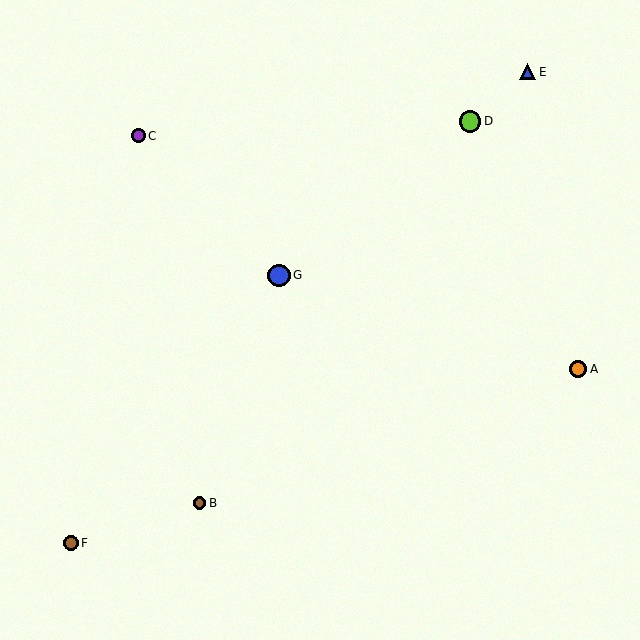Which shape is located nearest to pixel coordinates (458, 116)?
The lime circle (labeled D) at (470, 121) is nearest to that location.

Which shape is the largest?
The blue circle (labeled G) is the largest.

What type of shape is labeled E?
Shape E is a blue triangle.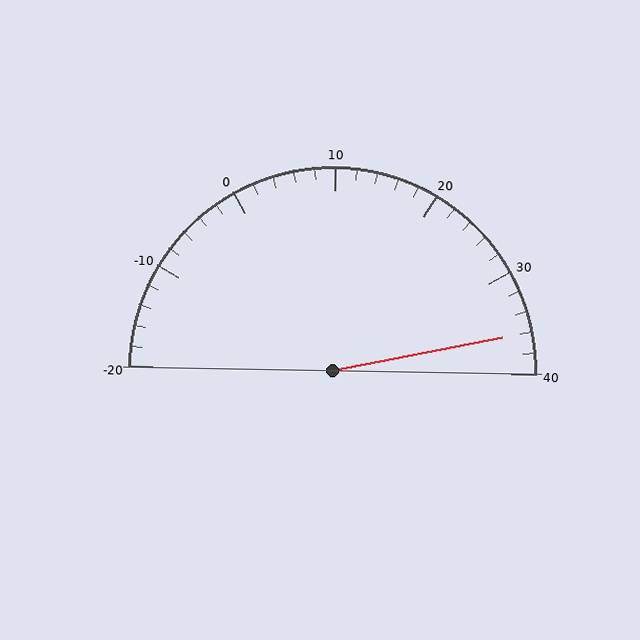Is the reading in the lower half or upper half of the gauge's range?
The reading is in the upper half of the range (-20 to 40).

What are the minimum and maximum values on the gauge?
The gauge ranges from -20 to 40.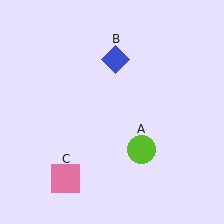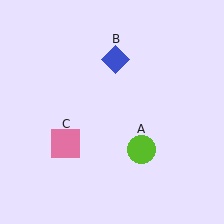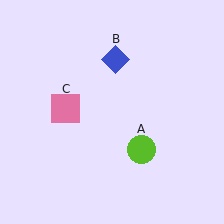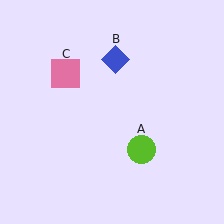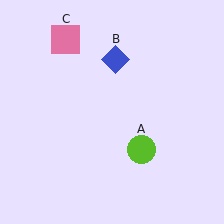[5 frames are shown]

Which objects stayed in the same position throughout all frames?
Lime circle (object A) and blue diamond (object B) remained stationary.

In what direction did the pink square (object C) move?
The pink square (object C) moved up.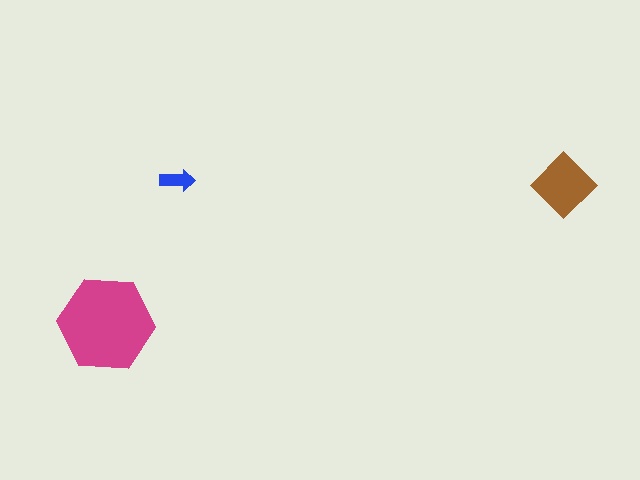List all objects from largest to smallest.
The magenta hexagon, the brown diamond, the blue arrow.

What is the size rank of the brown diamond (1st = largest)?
2nd.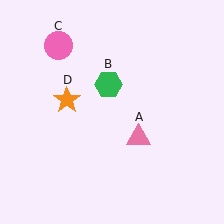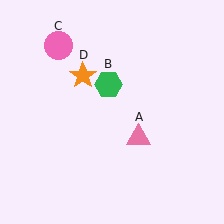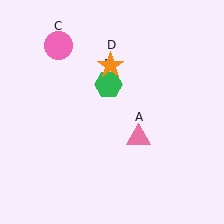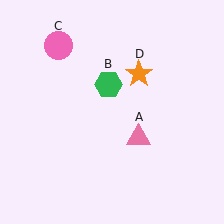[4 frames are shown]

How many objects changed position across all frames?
1 object changed position: orange star (object D).